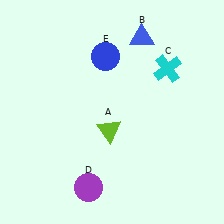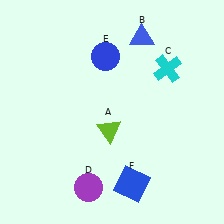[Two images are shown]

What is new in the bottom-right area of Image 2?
A blue square (F) was added in the bottom-right area of Image 2.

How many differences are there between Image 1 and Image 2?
There is 1 difference between the two images.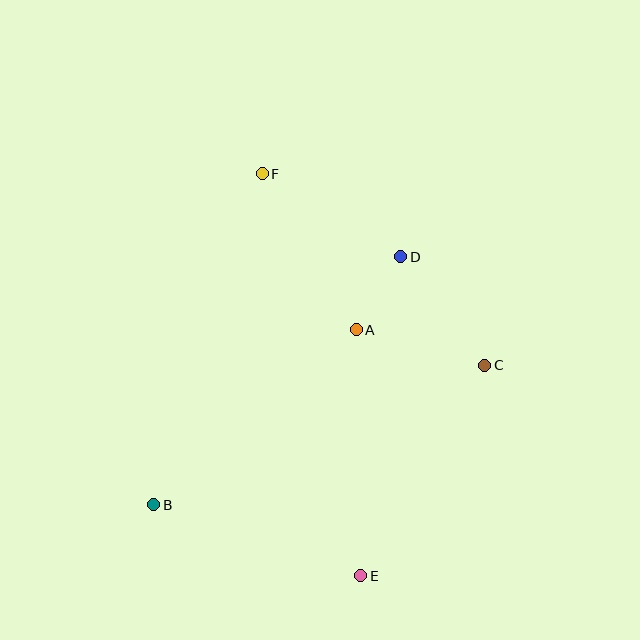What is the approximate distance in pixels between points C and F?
The distance between C and F is approximately 293 pixels.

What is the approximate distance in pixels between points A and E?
The distance between A and E is approximately 246 pixels.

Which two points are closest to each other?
Points A and D are closest to each other.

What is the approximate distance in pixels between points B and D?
The distance between B and D is approximately 350 pixels.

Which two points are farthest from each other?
Points E and F are farthest from each other.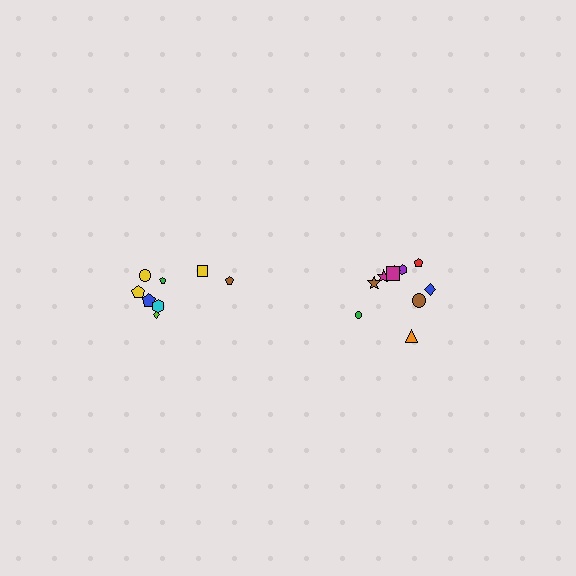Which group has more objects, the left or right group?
The right group.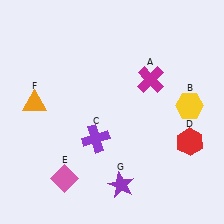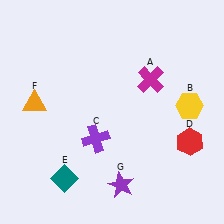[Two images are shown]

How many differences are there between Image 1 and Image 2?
There is 1 difference between the two images.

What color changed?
The diamond (E) changed from pink in Image 1 to teal in Image 2.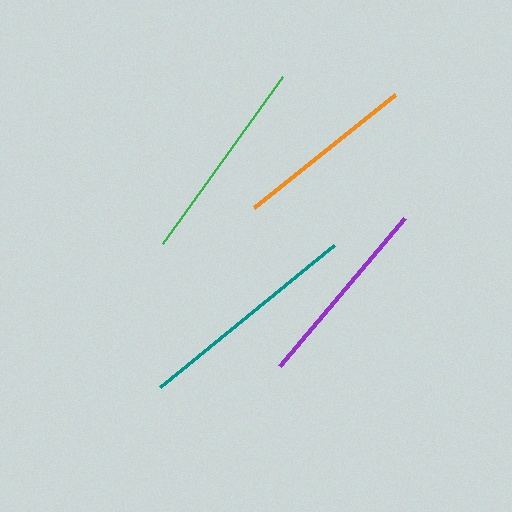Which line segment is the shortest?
The orange line is the shortest at approximately 181 pixels.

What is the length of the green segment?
The green segment is approximately 205 pixels long.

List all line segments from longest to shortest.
From longest to shortest: teal, green, purple, orange.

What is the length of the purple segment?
The purple segment is approximately 194 pixels long.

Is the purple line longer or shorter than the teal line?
The teal line is longer than the purple line.